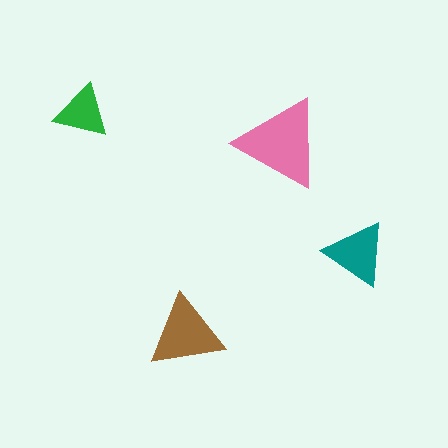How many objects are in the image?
There are 4 objects in the image.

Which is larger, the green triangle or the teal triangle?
The teal one.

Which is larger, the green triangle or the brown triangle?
The brown one.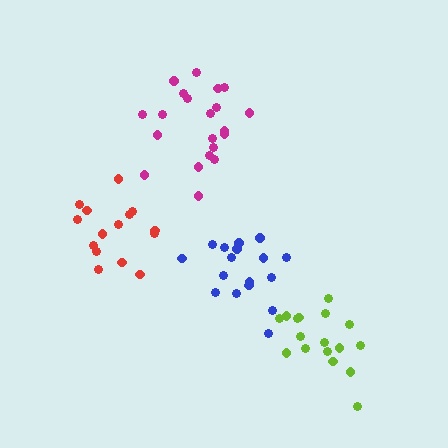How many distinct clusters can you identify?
There are 4 distinct clusters.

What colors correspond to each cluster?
The clusters are colored: blue, red, magenta, lime.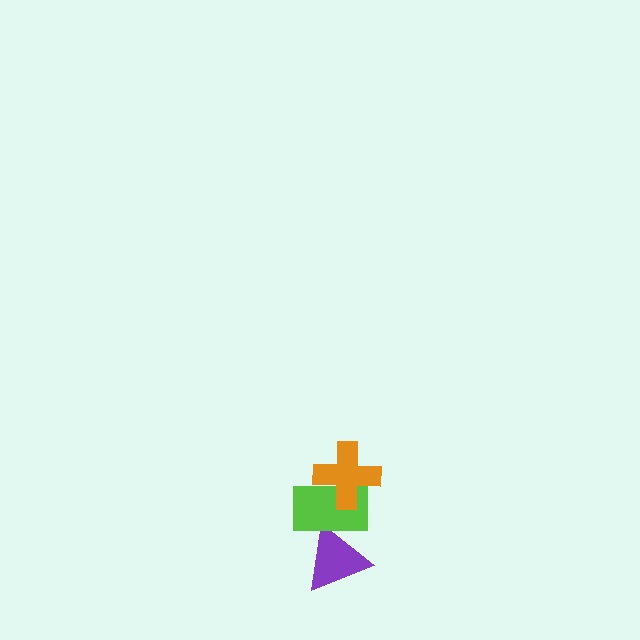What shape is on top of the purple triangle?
The lime rectangle is on top of the purple triangle.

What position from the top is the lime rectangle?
The lime rectangle is 2nd from the top.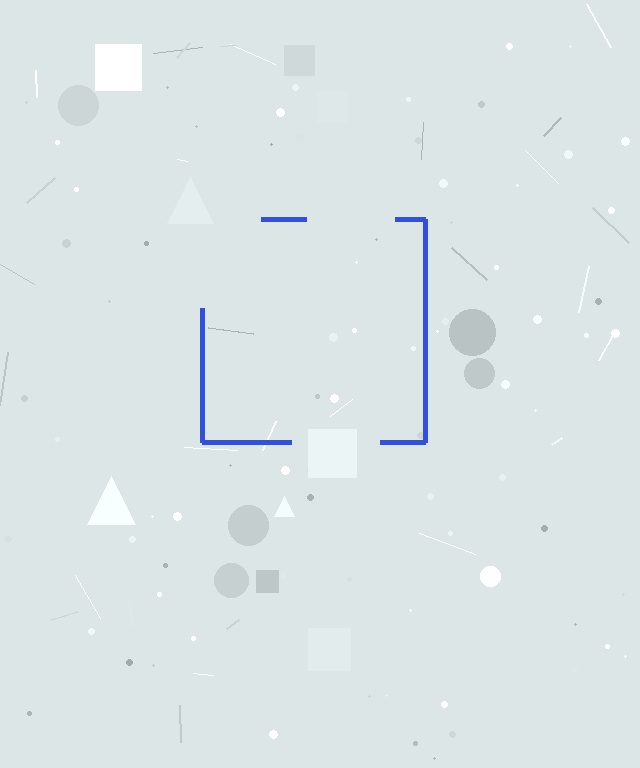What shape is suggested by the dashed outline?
The dashed outline suggests a square.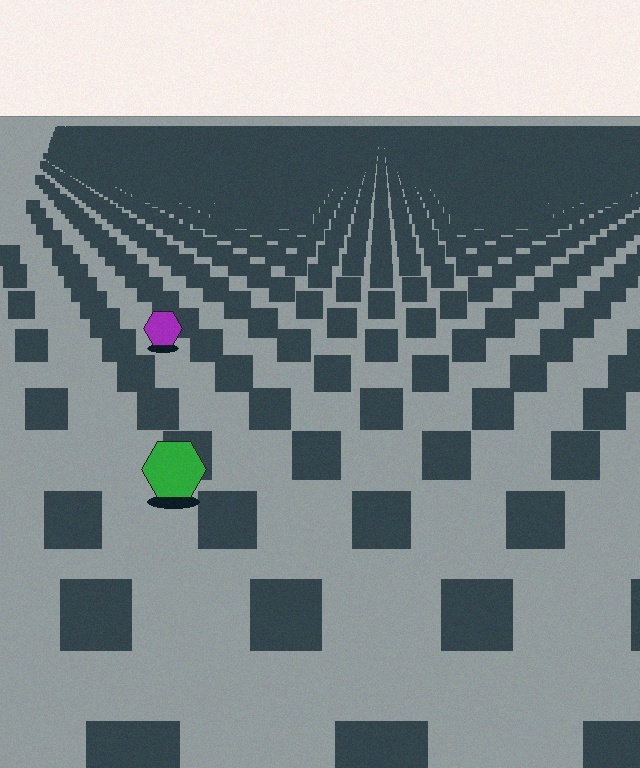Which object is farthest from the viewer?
The purple hexagon is farthest from the viewer. It appears smaller and the ground texture around it is denser.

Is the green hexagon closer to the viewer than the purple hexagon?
Yes. The green hexagon is closer — you can tell from the texture gradient: the ground texture is coarser near it.